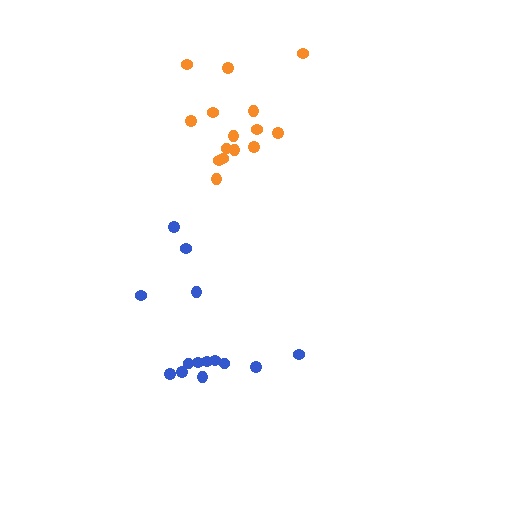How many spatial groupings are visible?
There are 2 spatial groupings.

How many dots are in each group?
Group 1: 14 dots, Group 2: 15 dots (29 total).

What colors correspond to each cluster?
The clusters are colored: blue, orange.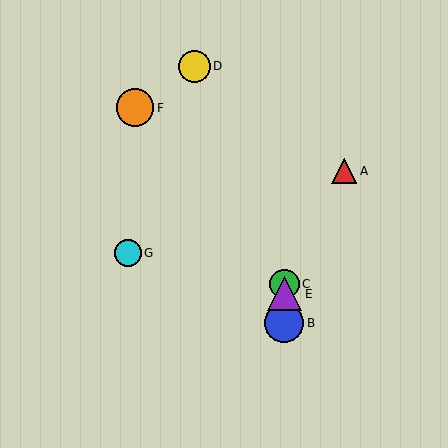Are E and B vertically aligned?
Yes, both are at x≈284.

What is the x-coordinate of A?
Object A is at x≈344.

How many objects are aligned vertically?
3 objects (B, C, E) are aligned vertically.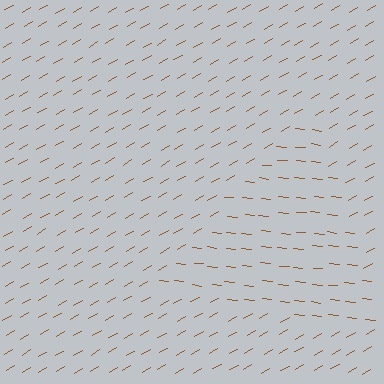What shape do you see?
I see a triangle.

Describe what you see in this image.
The image is filled with small brown line segments. A triangle region in the image has lines oriented differently from the surrounding lines, creating a visible texture boundary.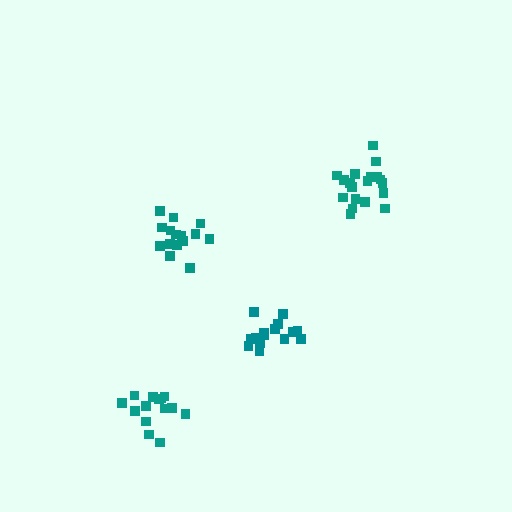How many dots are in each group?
Group 1: 15 dots, Group 2: 19 dots, Group 3: 14 dots, Group 4: 16 dots (64 total).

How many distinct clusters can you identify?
There are 4 distinct clusters.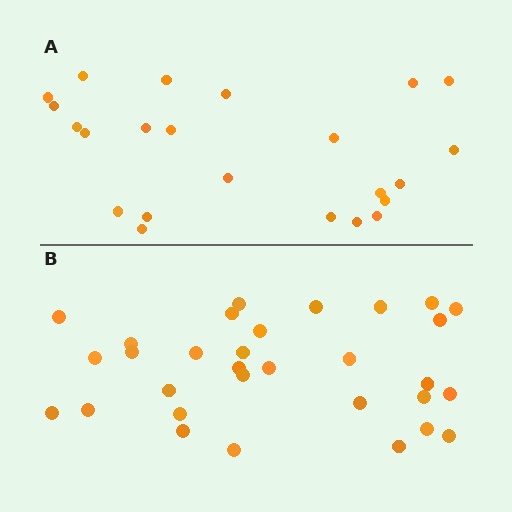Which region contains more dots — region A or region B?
Region B (the bottom region) has more dots.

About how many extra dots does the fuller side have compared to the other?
Region B has roughly 8 or so more dots than region A.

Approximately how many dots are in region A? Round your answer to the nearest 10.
About 20 dots. (The exact count is 23, which rounds to 20.)